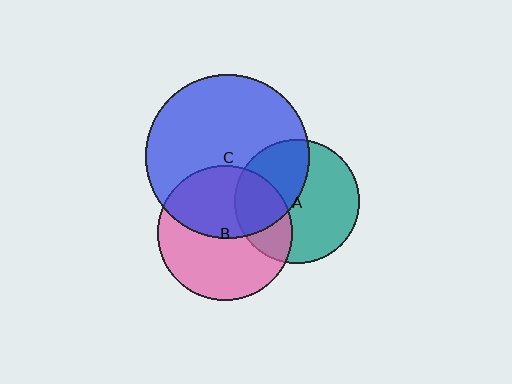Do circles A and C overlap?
Yes.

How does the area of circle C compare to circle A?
Approximately 1.7 times.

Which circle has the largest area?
Circle C (blue).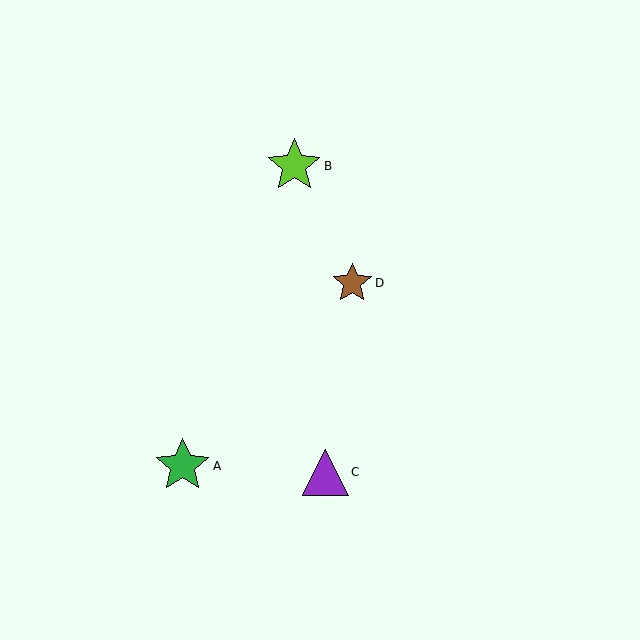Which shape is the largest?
The green star (labeled A) is the largest.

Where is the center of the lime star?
The center of the lime star is at (294, 166).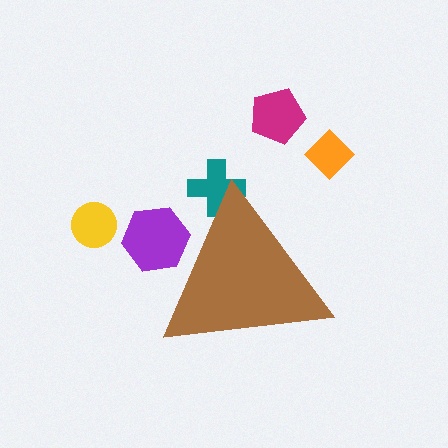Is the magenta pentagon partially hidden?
No, the magenta pentagon is fully visible.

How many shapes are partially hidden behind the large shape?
2 shapes are partially hidden.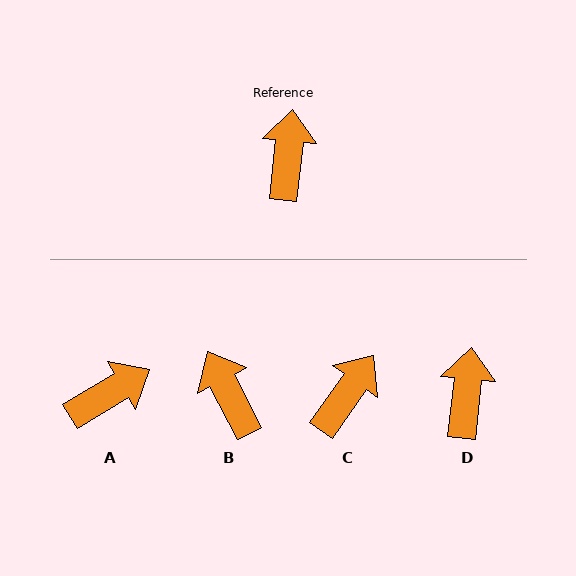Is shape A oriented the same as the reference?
No, it is off by about 53 degrees.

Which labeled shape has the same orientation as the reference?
D.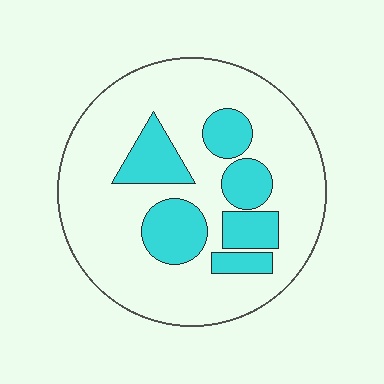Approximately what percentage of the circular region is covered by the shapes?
Approximately 25%.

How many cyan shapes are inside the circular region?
6.